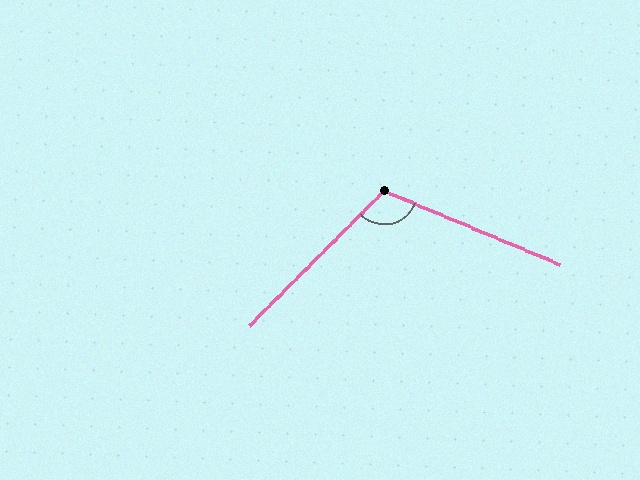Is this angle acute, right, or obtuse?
It is obtuse.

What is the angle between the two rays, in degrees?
Approximately 112 degrees.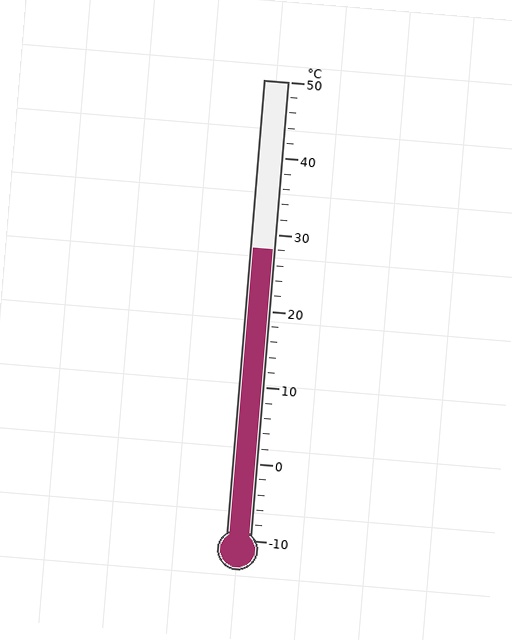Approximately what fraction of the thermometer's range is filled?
The thermometer is filled to approximately 65% of its range.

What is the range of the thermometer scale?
The thermometer scale ranges from -10°C to 50°C.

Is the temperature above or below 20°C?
The temperature is above 20°C.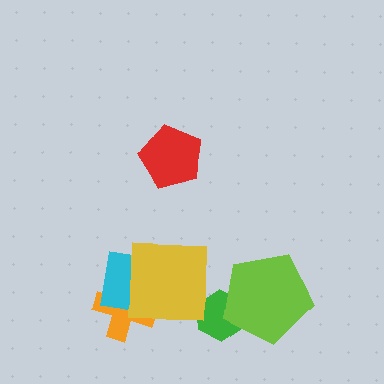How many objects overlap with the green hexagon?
1 object overlaps with the green hexagon.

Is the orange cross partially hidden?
Yes, it is partially covered by another shape.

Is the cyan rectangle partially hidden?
Yes, it is partially covered by another shape.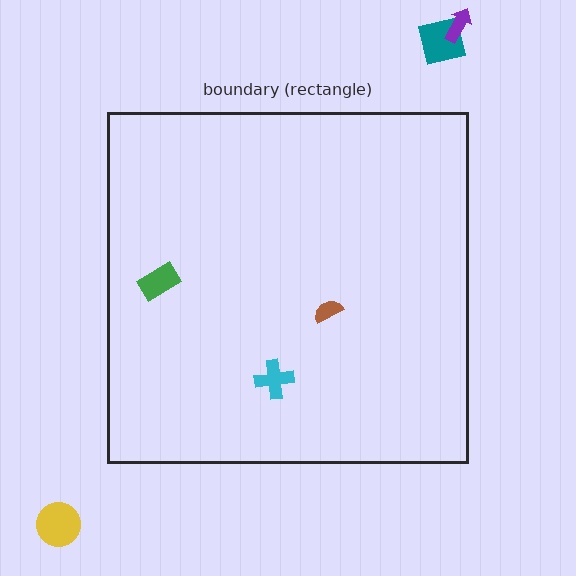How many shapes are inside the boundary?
3 inside, 3 outside.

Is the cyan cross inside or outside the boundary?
Inside.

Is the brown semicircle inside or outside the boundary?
Inside.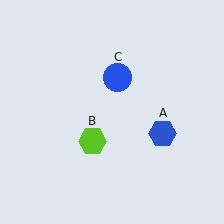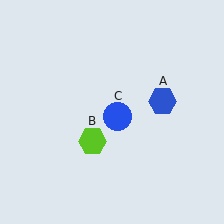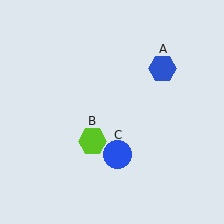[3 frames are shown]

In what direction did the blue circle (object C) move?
The blue circle (object C) moved down.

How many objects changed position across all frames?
2 objects changed position: blue hexagon (object A), blue circle (object C).